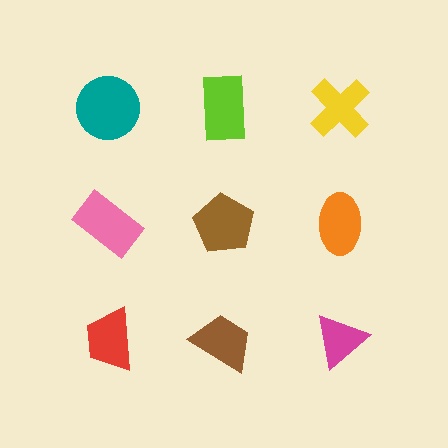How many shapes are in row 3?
3 shapes.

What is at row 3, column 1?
A red trapezoid.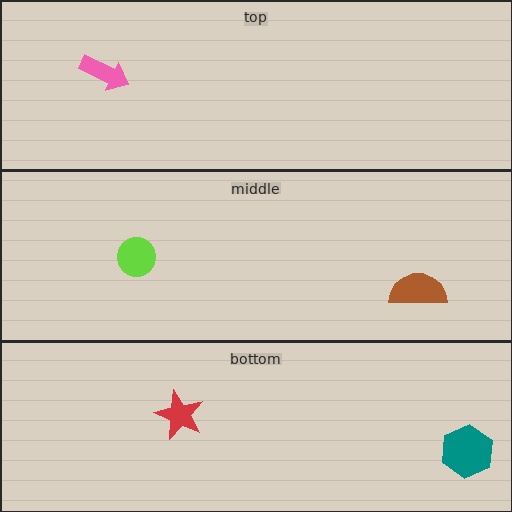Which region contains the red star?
The bottom region.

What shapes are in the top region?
The pink arrow.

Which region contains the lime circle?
The middle region.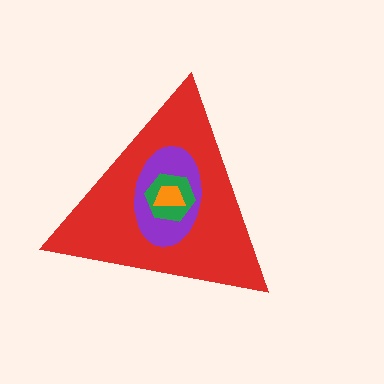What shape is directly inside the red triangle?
The purple ellipse.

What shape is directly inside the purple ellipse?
The green hexagon.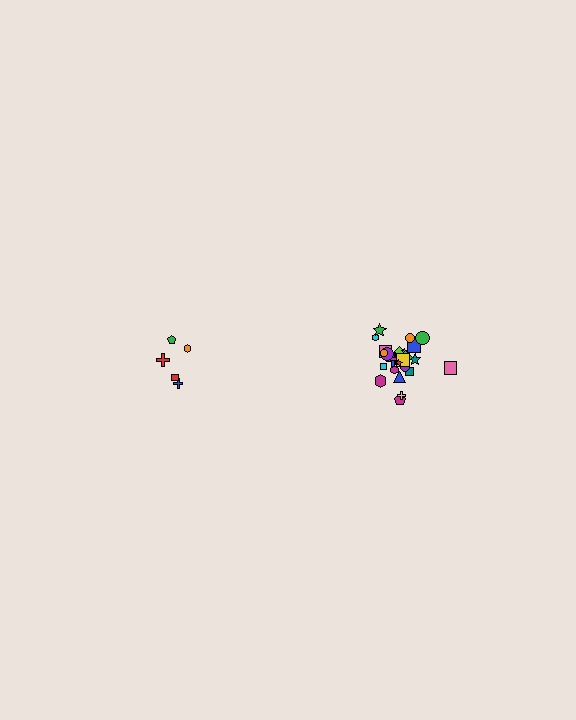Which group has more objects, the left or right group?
The right group.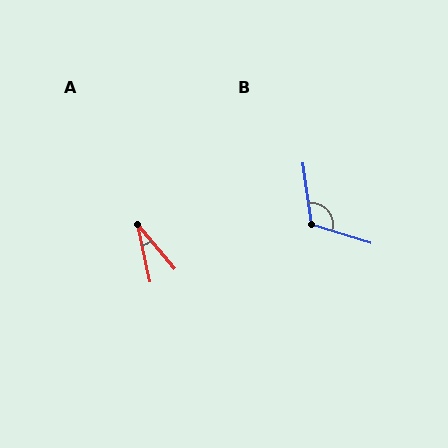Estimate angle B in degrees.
Approximately 116 degrees.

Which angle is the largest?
B, at approximately 116 degrees.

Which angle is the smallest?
A, at approximately 28 degrees.